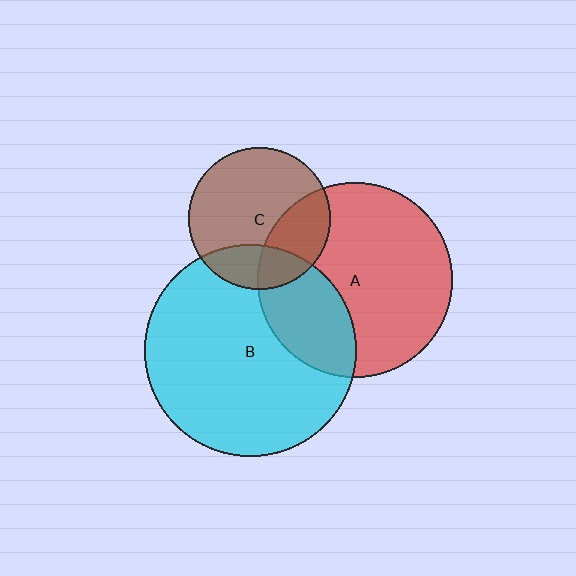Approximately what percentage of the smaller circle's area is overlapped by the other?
Approximately 20%.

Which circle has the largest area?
Circle B (cyan).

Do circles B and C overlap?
Yes.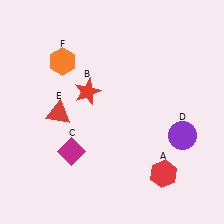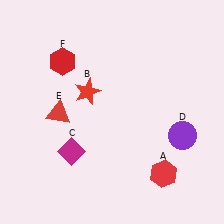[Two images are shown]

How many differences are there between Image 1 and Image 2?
There is 1 difference between the two images.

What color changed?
The hexagon (F) changed from orange in Image 1 to red in Image 2.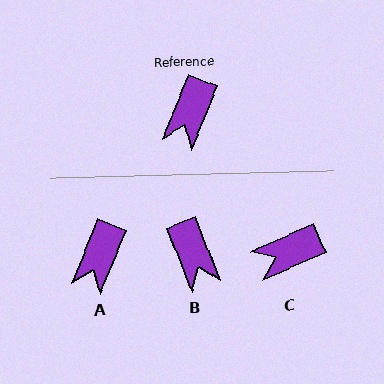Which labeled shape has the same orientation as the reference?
A.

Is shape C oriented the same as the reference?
No, it is off by about 44 degrees.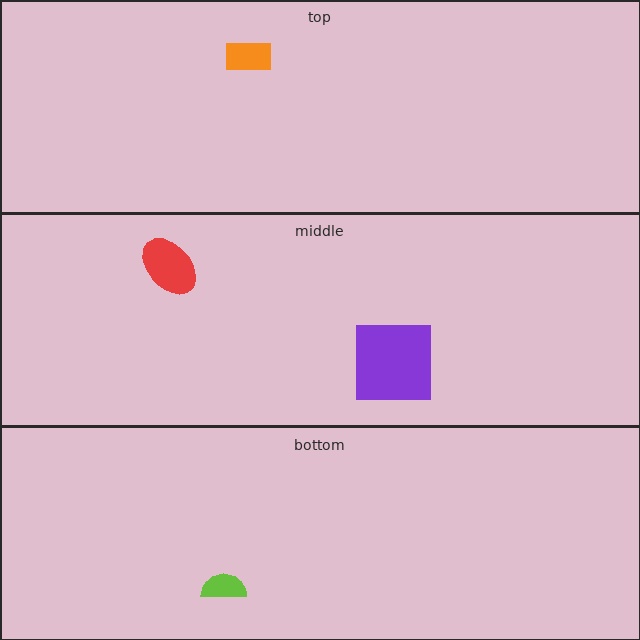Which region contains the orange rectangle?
The top region.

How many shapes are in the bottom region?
1.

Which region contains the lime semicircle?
The bottom region.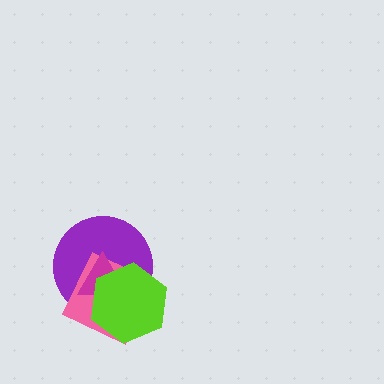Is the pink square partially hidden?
Yes, it is partially covered by another shape.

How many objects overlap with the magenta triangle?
3 objects overlap with the magenta triangle.